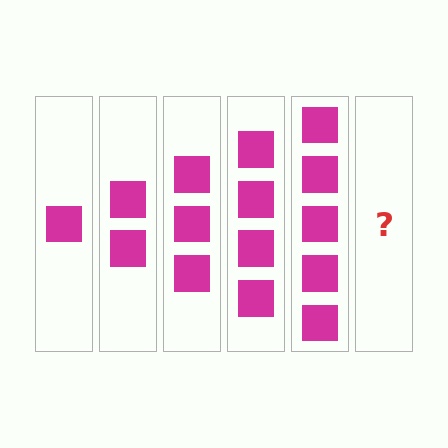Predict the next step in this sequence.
The next step is 6 squares.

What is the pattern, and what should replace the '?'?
The pattern is that each step adds one more square. The '?' should be 6 squares.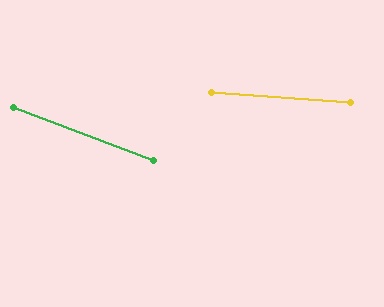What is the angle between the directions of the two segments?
Approximately 16 degrees.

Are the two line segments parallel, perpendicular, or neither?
Neither parallel nor perpendicular — they differ by about 16°.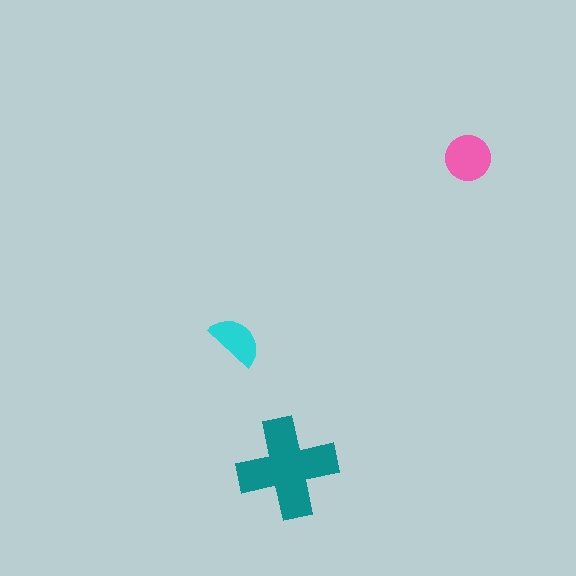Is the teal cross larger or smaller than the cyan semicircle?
Larger.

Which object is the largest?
The teal cross.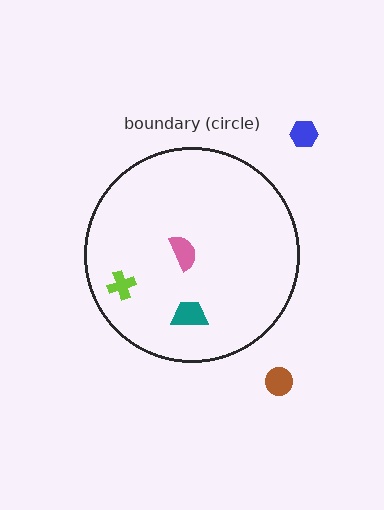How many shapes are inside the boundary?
3 inside, 2 outside.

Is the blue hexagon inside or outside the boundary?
Outside.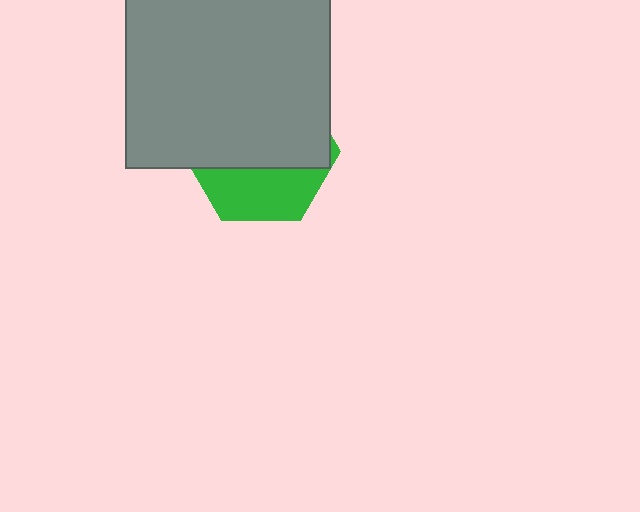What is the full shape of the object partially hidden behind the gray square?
The partially hidden object is a green hexagon.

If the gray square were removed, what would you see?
You would see the complete green hexagon.